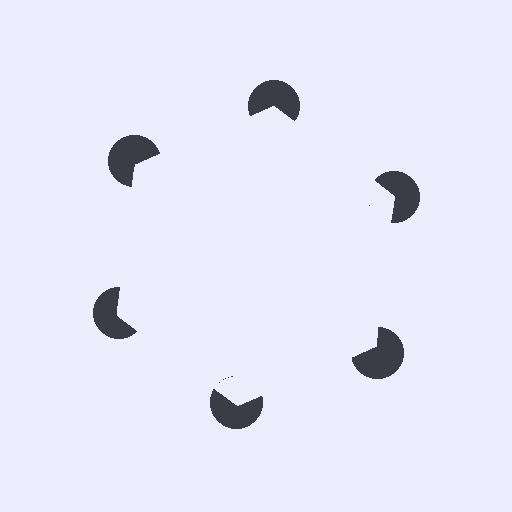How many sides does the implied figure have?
6 sides.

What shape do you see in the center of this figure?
An illusory hexagon — its edges are inferred from the aligned wedge cuts in the pac-man discs, not physically drawn.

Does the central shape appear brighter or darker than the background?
It typically appears slightly brighter than the background, even though no actual brightness change is drawn.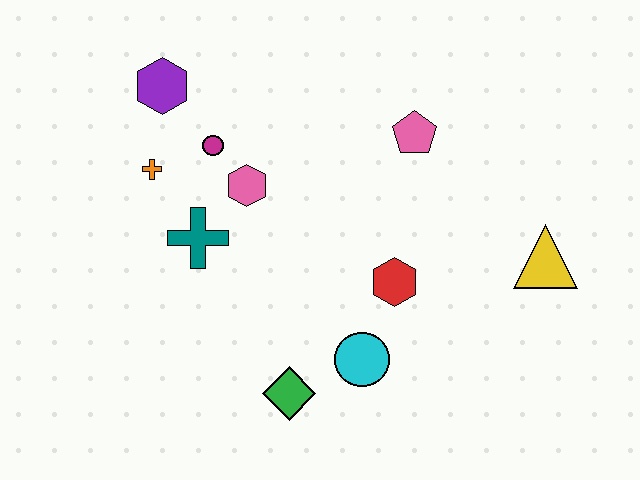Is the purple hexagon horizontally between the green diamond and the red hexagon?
No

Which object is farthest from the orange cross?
The yellow triangle is farthest from the orange cross.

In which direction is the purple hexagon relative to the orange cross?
The purple hexagon is above the orange cross.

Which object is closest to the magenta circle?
The pink hexagon is closest to the magenta circle.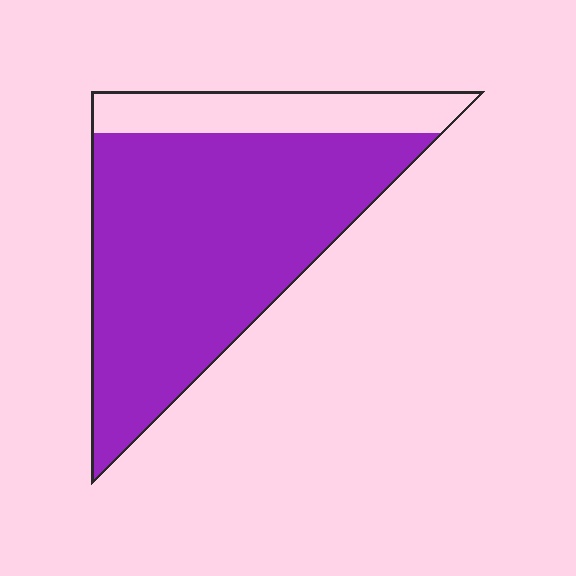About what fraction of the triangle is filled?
About four fifths (4/5).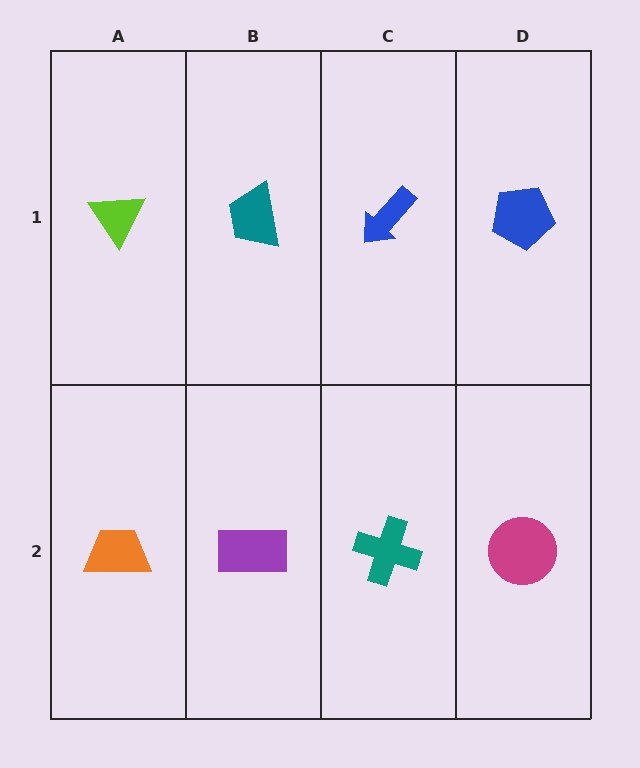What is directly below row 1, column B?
A purple rectangle.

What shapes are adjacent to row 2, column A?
A lime triangle (row 1, column A), a purple rectangle (row 2, column B).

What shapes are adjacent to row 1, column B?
A purple rectangle (row 2, column B), a lime triangle (row 1, column A), a blue arrow (row 1, column C).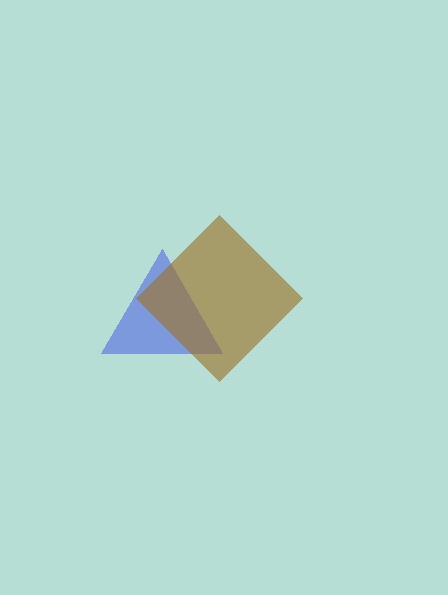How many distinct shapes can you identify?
There are 2 distinct shapes: a blue triangle, a brown diamond.